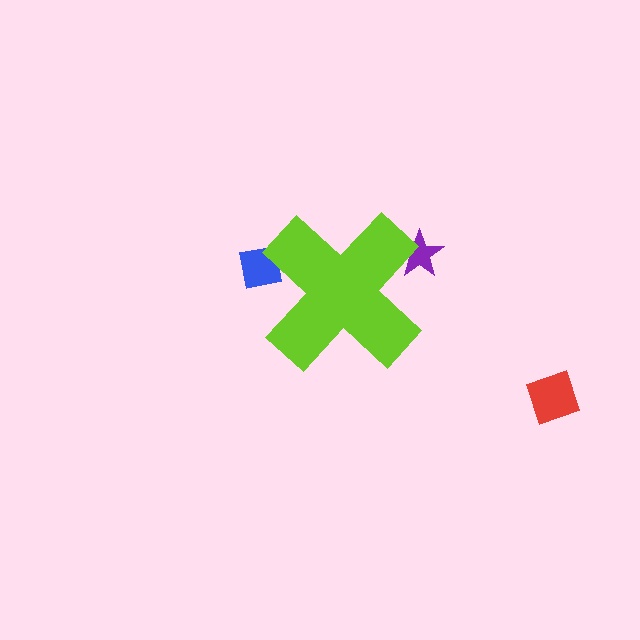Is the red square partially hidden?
No, the red square is fully visible.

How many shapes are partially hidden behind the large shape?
2 shapes are partially hidden.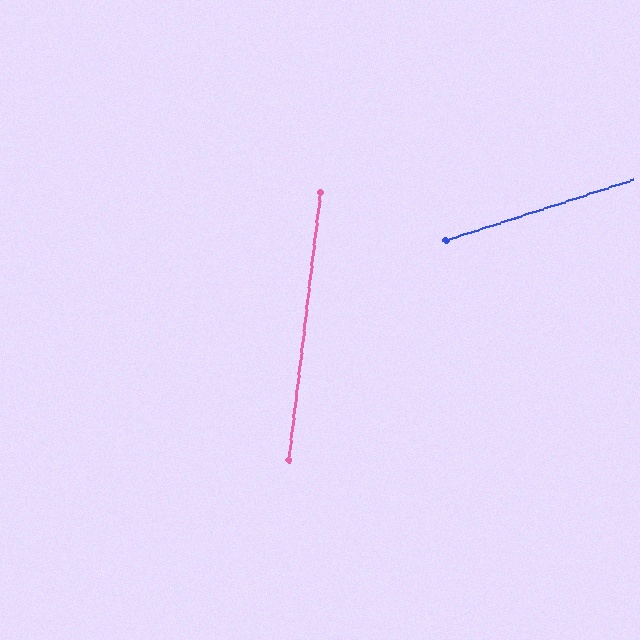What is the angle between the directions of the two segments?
Approximately 65 degrees.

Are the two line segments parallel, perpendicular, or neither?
Neither parallel nor perpendicular — they differ by about 65°.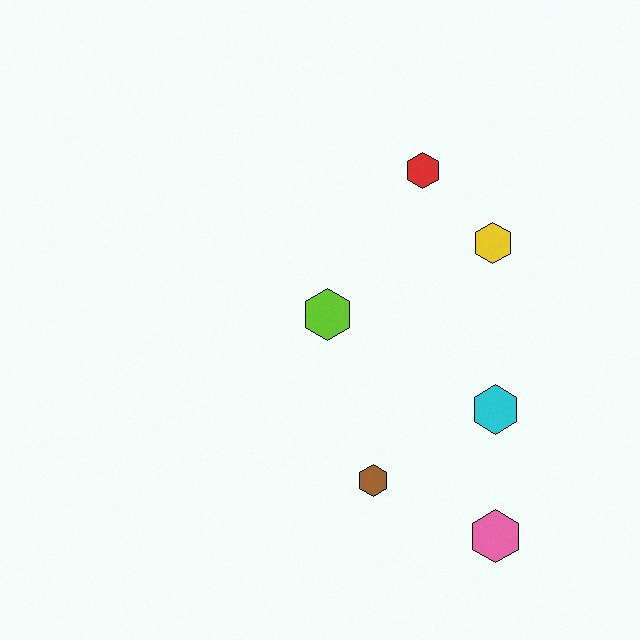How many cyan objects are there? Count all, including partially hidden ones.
There is 1 cyan object.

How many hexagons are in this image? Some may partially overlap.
There are 6 hexagons.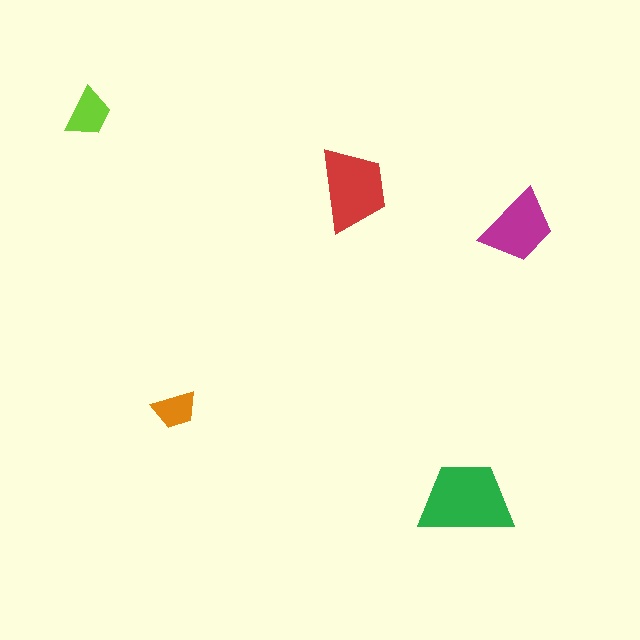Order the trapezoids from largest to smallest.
the green one, the red one, the magenta one, the lime one, the orange one.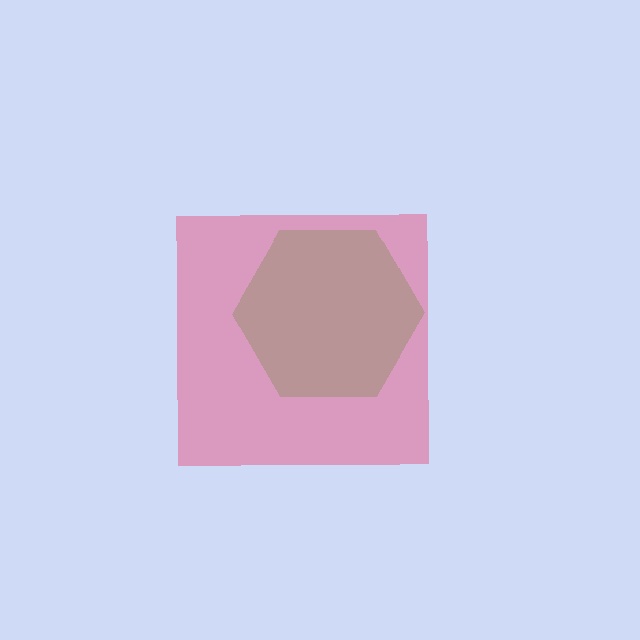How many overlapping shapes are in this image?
There are 2 overlapping shapes in the image.